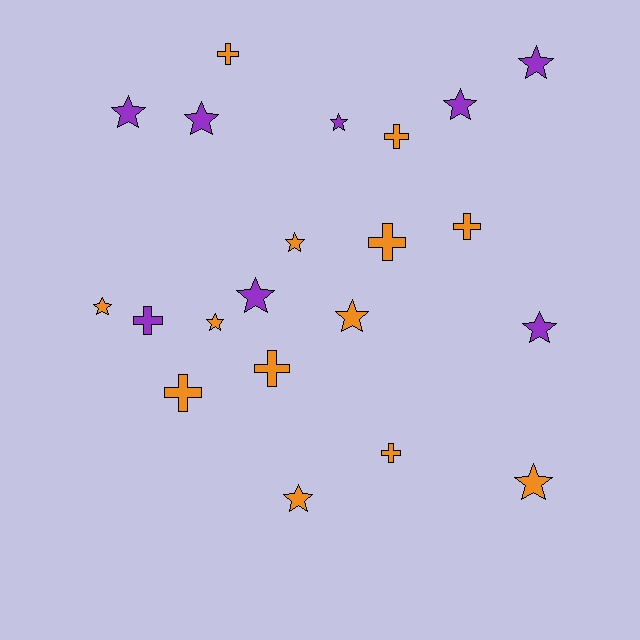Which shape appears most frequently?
Star, with 13 objects.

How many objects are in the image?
There are 21 objects.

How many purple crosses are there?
There is 1 purple cross.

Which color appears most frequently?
Orange, with 13 objects.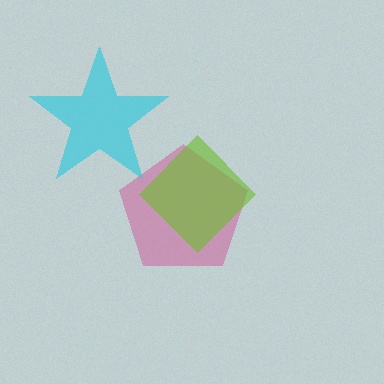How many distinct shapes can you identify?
There are 3 distinct shapes: a magenta pentagon, a cyan star, a lime diamond.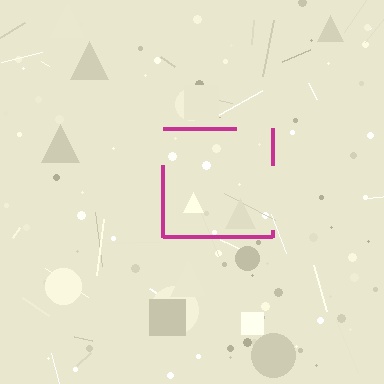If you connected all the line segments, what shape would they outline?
They would outline a square.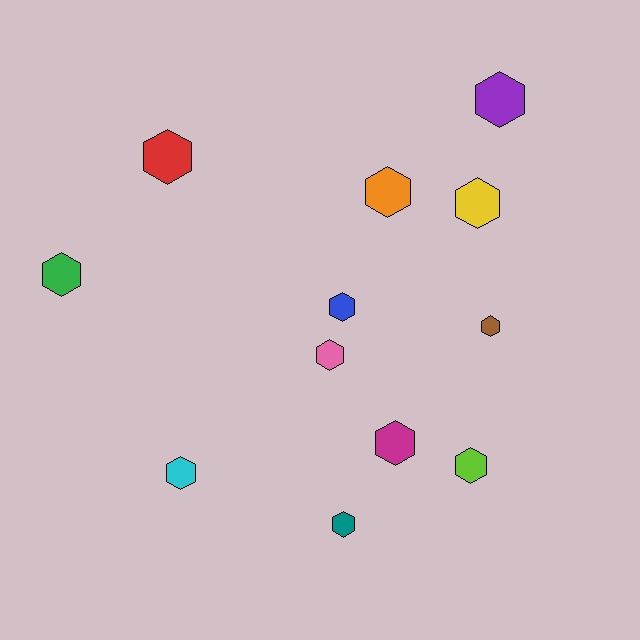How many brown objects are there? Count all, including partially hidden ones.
There is 1 brown object.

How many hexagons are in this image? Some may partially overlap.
There are 12 hexagons.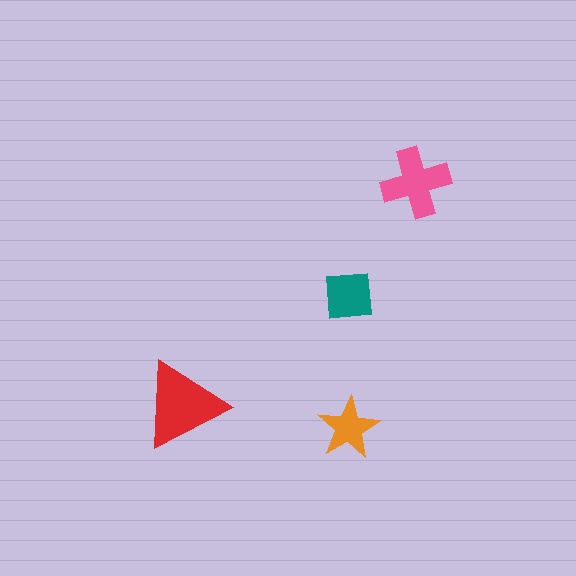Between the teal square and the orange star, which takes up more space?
The teal square.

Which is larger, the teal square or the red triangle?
The red triangle.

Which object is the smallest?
The orange star.